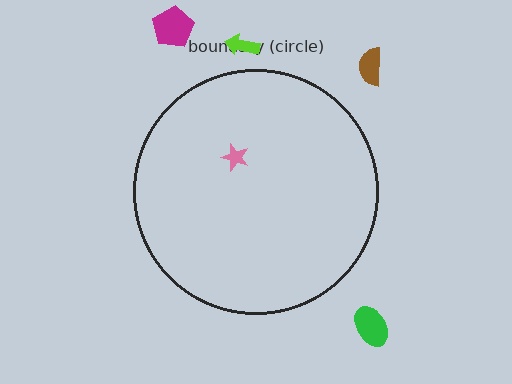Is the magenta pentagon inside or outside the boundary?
Outside.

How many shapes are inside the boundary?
1 inside, 4 outside.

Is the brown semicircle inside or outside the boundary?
Outside.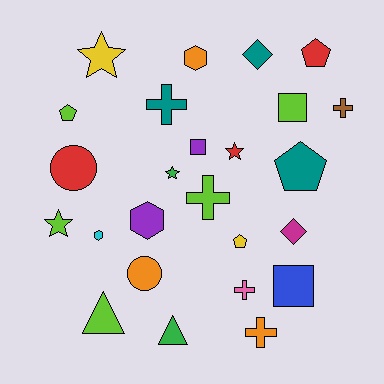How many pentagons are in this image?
There are 4 pentagons.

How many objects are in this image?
There are 25 objects.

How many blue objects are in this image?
There is 1 blue object.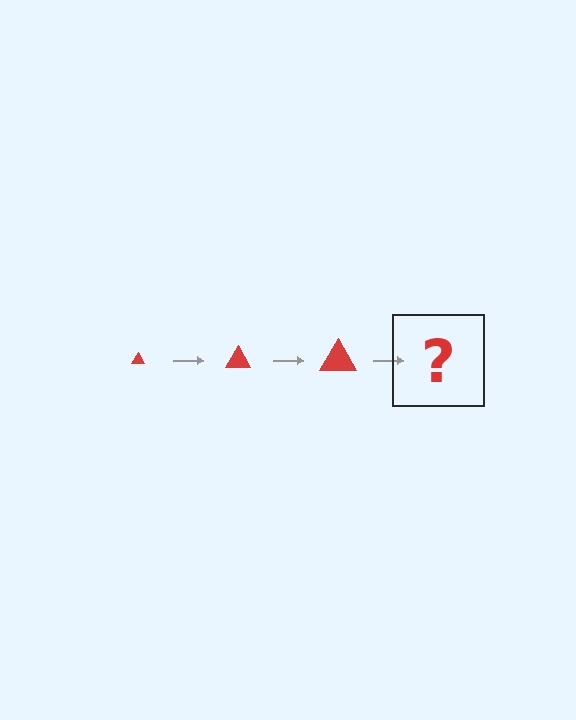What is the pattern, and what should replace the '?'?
The pattern is that the triangle gets progressively larger each step. The '?' should be a red triangle, larger than the previous one.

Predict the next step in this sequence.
The next step is a red triangle, larger than the previous one.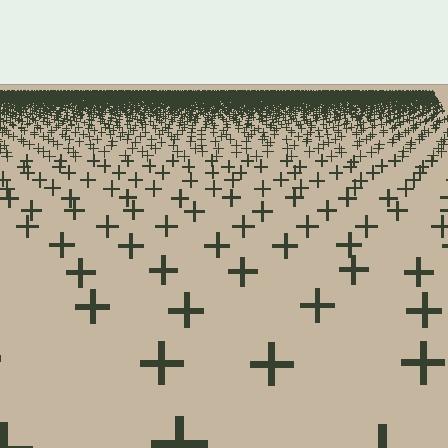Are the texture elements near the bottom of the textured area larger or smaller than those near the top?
Larger. Near the bottom, elements are closer to the viewer and appear at a bigger on-screen size.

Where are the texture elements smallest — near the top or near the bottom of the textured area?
Near the top.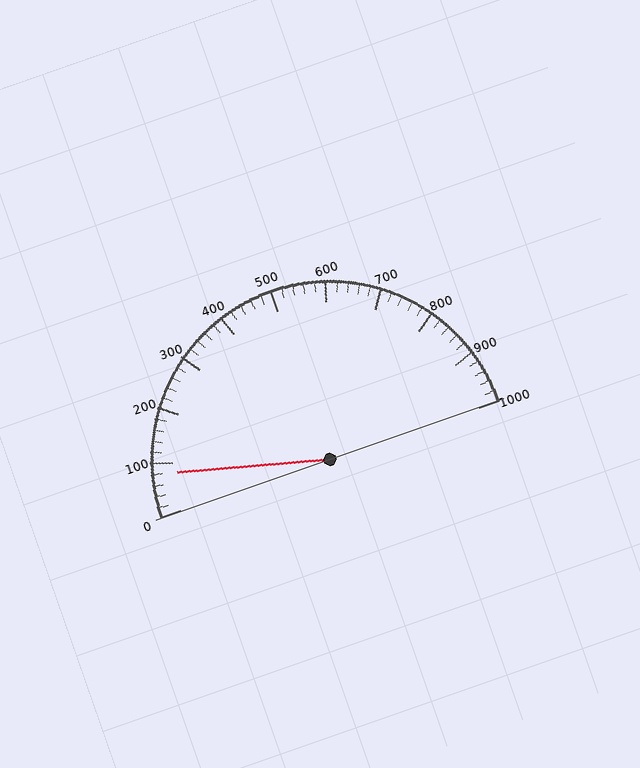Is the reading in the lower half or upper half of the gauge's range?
The reading is in the lower half of the range (0 to 1000).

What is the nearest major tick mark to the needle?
The nearest major tick mark is 100.